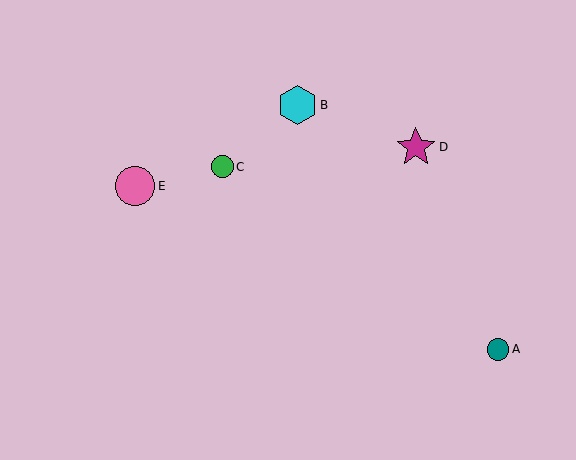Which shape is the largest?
The pink circle (labeled E) is the largest.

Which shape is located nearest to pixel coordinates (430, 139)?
The magenta star (labeled D) at (416, 147) is nearest to that location.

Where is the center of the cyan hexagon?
The center of the cyan hexagon is at (297, 105).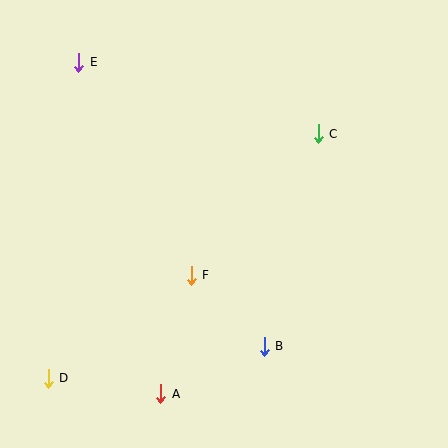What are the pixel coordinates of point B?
Point B is at (264, 346).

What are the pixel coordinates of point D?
Point D is at (48, 378).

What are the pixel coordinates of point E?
Point E is at (79, 62).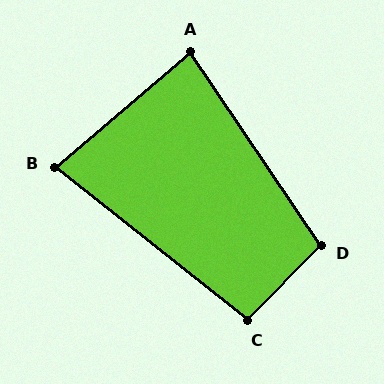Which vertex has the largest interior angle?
D, at approximately 101 degrees.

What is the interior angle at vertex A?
Approximately 84 degrees (acute).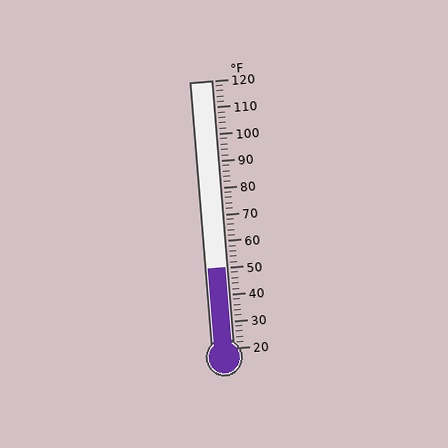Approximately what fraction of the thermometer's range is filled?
The thermometer is filled to approximately 30% of its range.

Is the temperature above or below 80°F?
The temperature is below 80°F.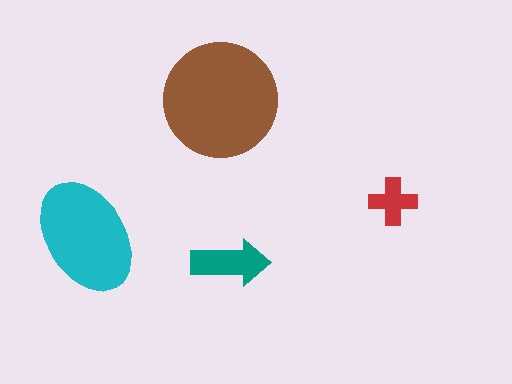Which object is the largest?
The brown circle.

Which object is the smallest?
The red cross.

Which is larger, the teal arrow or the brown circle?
The brown circle.